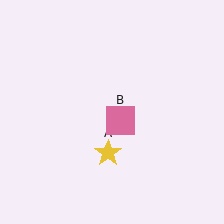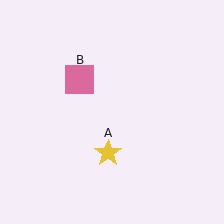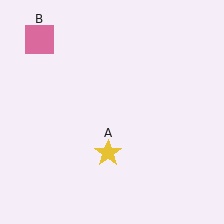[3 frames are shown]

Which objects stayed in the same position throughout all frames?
Yellow star (object A) remained stationary.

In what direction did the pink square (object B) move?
The pink square (object B) moved up and to the left.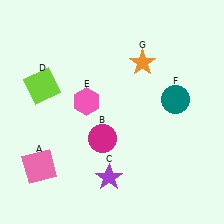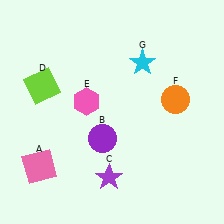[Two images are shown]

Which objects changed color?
B changed from magenta to purple. F changed from teal to orange. G changed from orange to cyan.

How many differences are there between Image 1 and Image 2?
There are 3 differences between the two images.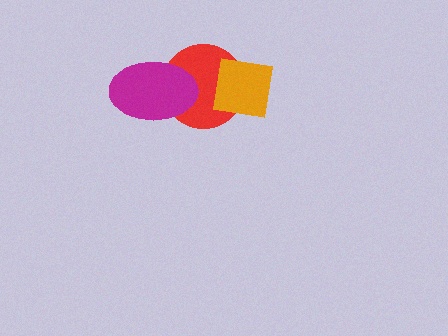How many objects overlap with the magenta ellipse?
1 object overlaps with the magenta ellipse.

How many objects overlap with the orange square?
1 object overlaps with the orange square.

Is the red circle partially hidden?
Yes, it is partially covered by another shape.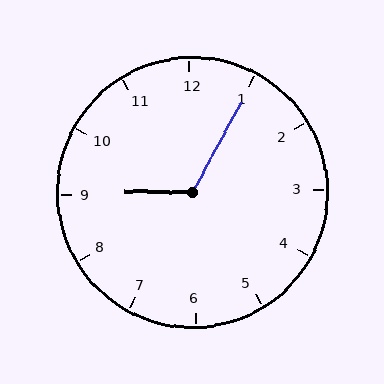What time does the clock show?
9:05.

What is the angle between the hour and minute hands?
Approximately 118 degrees.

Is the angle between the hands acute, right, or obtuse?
It is obtuse.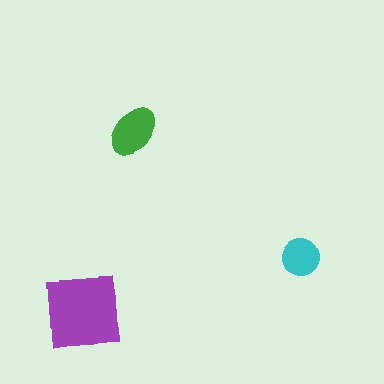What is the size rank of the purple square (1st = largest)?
1st.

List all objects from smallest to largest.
The cyan circle, the green ellipse, the purple square.